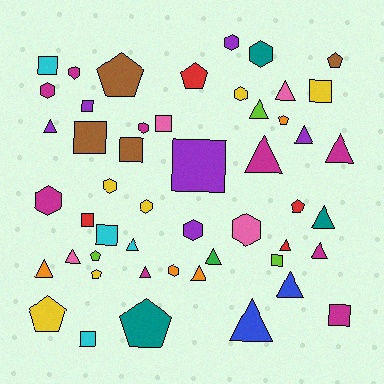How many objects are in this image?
There are 50 objects.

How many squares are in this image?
There are 12 squares.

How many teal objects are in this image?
There are 3 teal objects.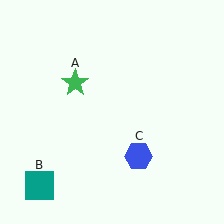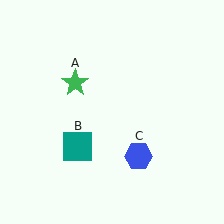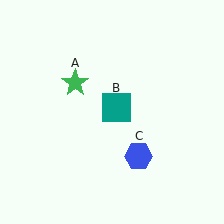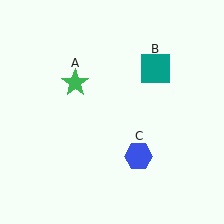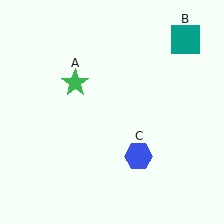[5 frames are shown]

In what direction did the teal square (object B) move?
The teal square (object B) moved up and to the right.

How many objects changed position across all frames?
1 object changed position: teal square (object B).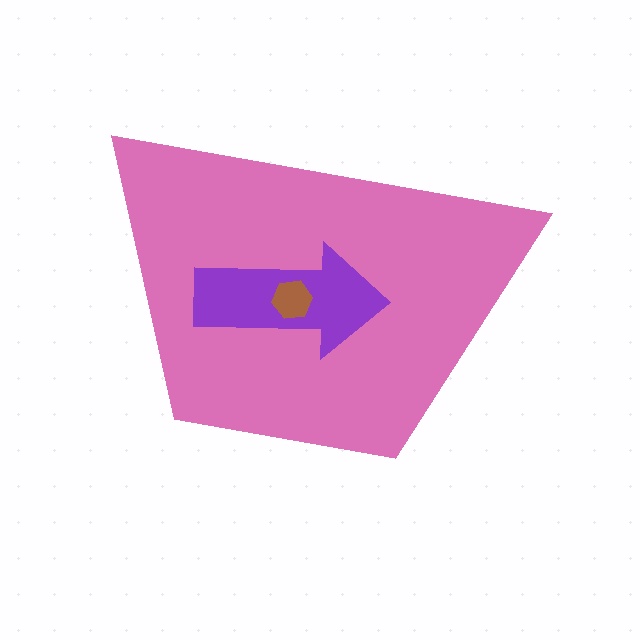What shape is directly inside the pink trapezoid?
The purple arrow.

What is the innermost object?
The brown hexagon.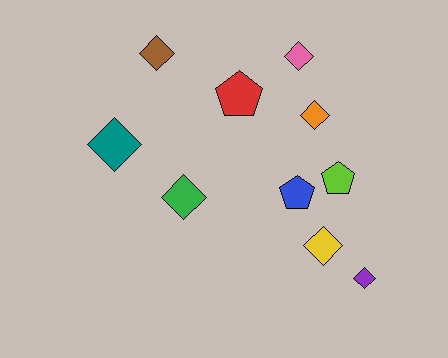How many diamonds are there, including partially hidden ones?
There are 7 diamonds.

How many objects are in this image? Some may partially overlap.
There are 10 objects.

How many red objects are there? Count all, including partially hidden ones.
There is 1 red object.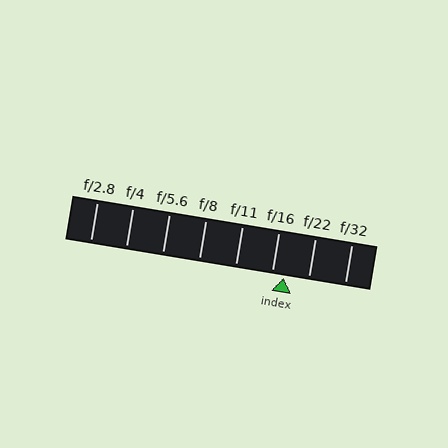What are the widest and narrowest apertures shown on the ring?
The widest aperture shown is f/2.8 and the narrowest is f/32.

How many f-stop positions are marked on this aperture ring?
There are 8 f-stop positions marked.